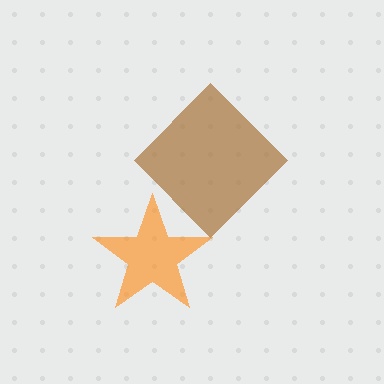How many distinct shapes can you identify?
There are 2 distinct shapes: a brown diamond, an orange star.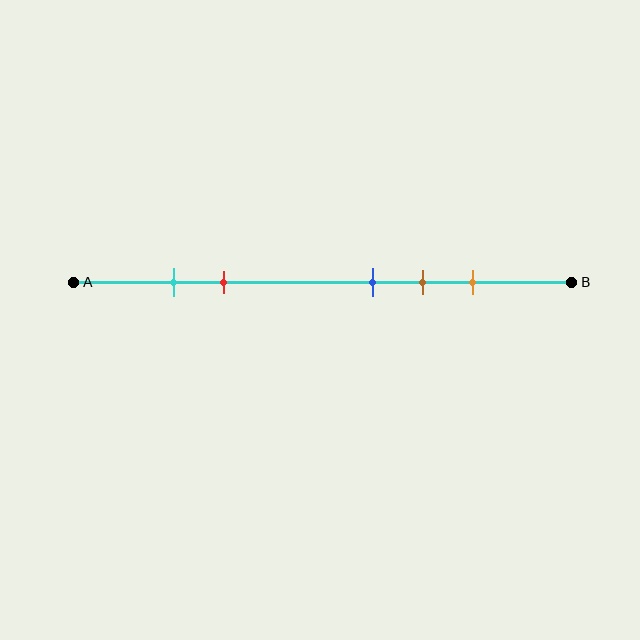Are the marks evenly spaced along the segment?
No, the marks are not evenly spaced.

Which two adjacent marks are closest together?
The cyan and red marks are the closest adjacent pair.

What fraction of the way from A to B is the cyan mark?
The cyan mark is approximately 20% (0.2) of the way from A to B.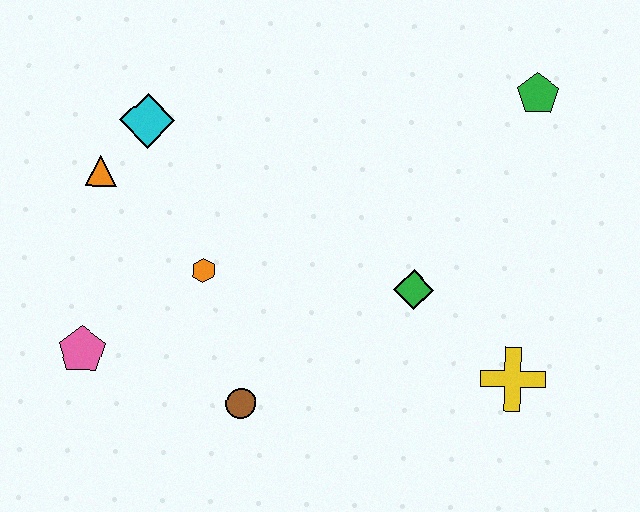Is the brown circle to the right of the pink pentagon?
Yes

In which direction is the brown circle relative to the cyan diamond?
The brown circle is below the cyan diamond.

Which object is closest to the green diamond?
The yellow cross is closest to the green diamond.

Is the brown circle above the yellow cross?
No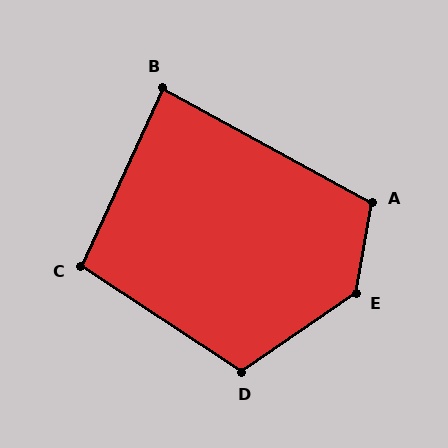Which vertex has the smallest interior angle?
B, at approximately 86 degrees.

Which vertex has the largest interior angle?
E, at approximately 134 degrees.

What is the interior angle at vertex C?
Approximately 99 degrees (obtuse).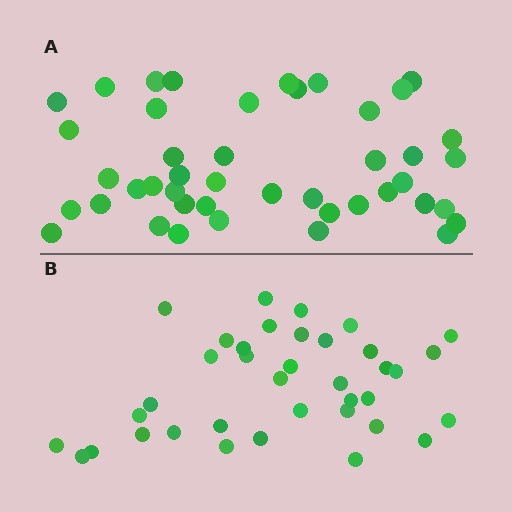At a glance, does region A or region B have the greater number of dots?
Region A (the top region) has more dots.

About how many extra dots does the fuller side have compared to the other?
Region A has roughly 8 or so more dots than region B.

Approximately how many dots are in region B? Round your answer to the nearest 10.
About 40 dots. (The exact count is 37, which rounds to 40.)